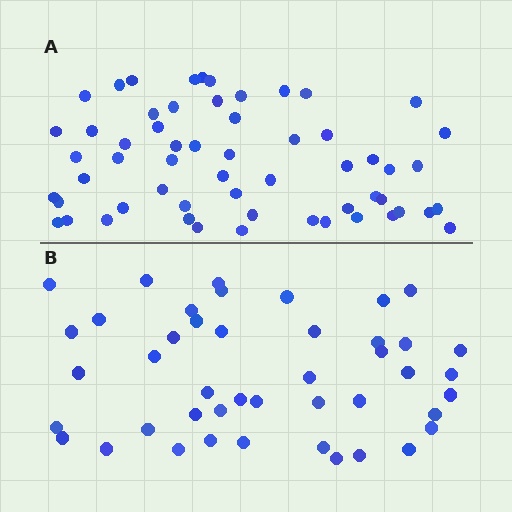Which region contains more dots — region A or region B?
Region A (the top region) has more dots.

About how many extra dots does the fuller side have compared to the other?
Region A has approximately 15 more dots than region B.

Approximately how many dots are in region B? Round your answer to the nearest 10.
About 40 dots. (The exact count is 44, which rounds to 40.)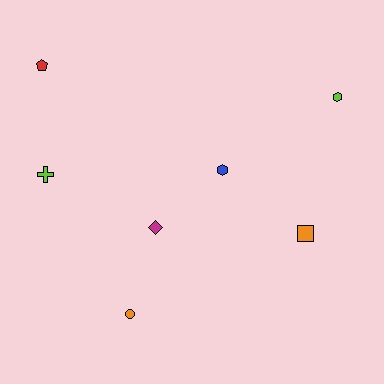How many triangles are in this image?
There are no triangles.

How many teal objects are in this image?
There are no teal objects.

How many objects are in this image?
There are 7 objects.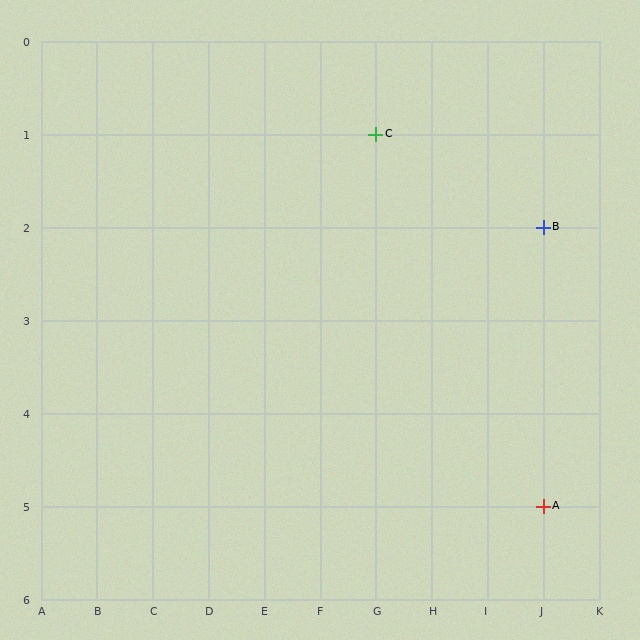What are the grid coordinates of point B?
Point B is at grid coordinates (J, 2).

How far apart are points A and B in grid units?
Points A and B are 3 rows apart.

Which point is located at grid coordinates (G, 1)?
Point C is at (G, 1).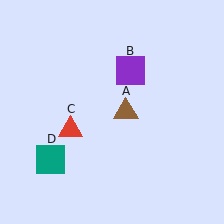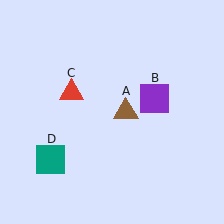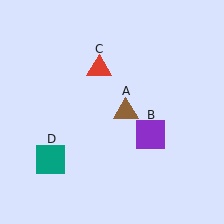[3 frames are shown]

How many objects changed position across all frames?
2 objects changed position: purple square (object B), red triangle (object C).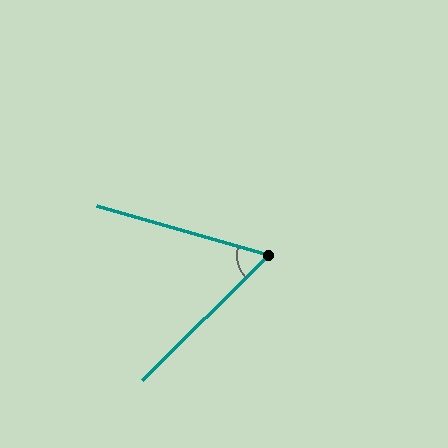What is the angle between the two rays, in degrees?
Approximately 61 degrees.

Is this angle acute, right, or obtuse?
It is acute.